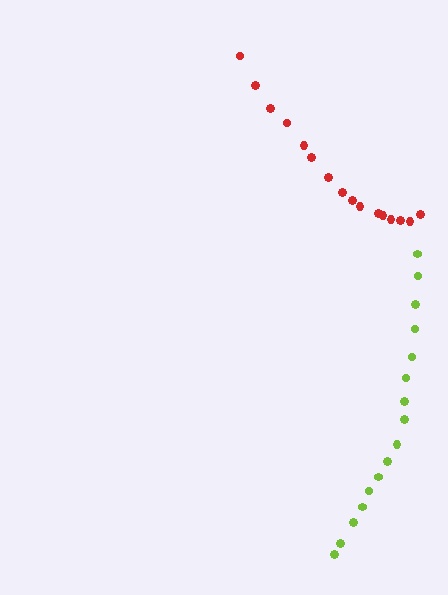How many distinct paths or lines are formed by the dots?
There are 2 distinct paths.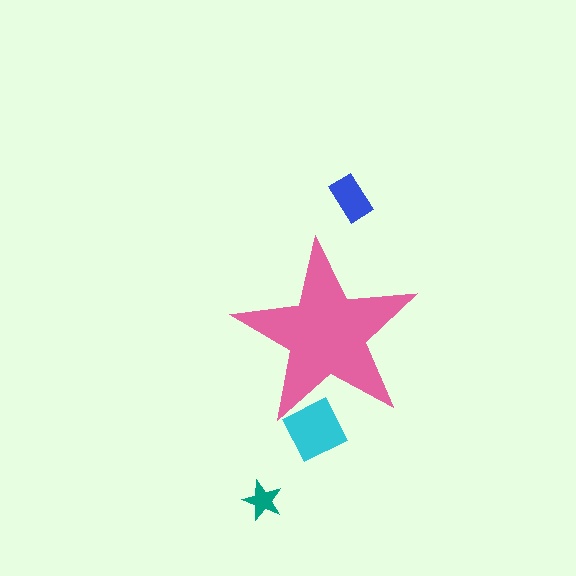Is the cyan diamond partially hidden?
Yes, the cyan diamond is partially hidden behind the pink star.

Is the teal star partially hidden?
No, the teal star is fully visible.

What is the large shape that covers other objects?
A pink star.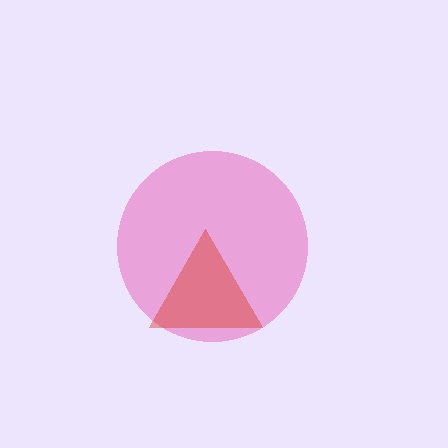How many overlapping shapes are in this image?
There are 2 overlapping shapes in the image.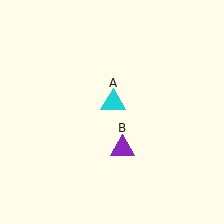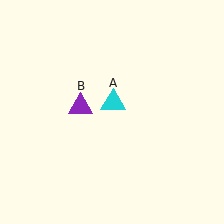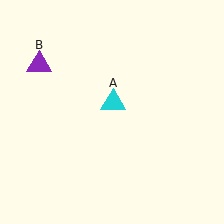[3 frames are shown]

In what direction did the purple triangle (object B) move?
The purple triangle (object B) moved up and to the left.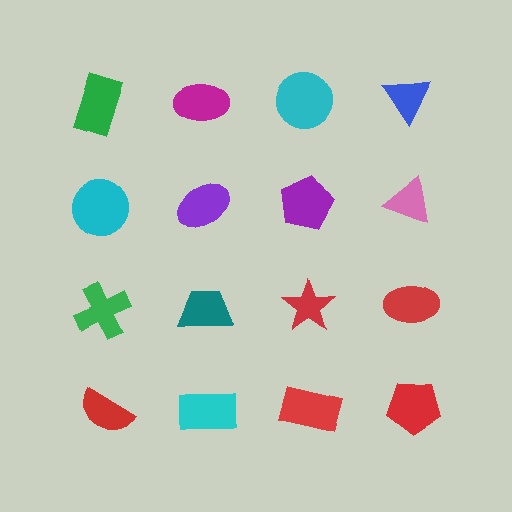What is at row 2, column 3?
A purple pentagon.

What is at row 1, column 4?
A blue triangle.